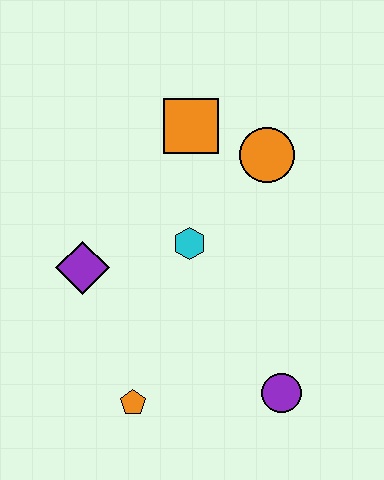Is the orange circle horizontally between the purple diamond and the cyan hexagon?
No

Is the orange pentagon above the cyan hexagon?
No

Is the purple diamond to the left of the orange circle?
Yes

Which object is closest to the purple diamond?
The cyan hexagon is closest to the purple diamond.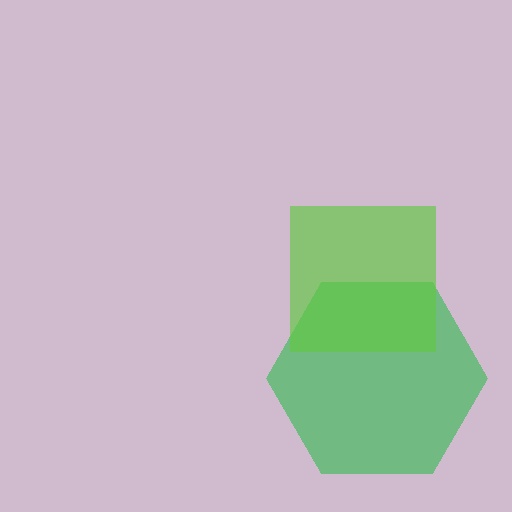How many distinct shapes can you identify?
There are 2 distinct shapes: a green hexagon, a lime square.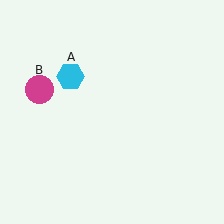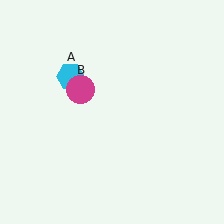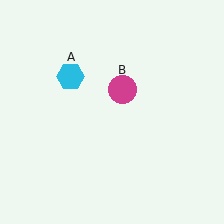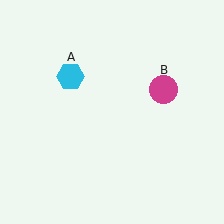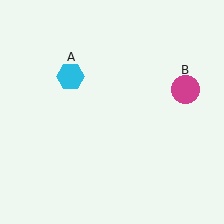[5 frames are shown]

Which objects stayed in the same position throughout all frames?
Cyan hexagon (object A) remained stationary.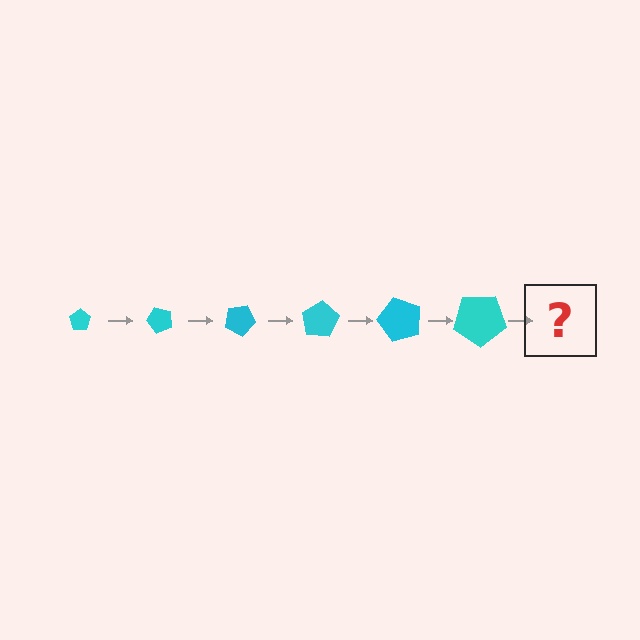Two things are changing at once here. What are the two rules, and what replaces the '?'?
The two rules are that the pentagon grows larger each step and it rotates 50 degrees each step. The '?' should be a pentagon, larger than the previous one and rotated 300 degrees from the start.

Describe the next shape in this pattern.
It should be a pentagon, larger than the previous one and rotated 300 degrees from the start.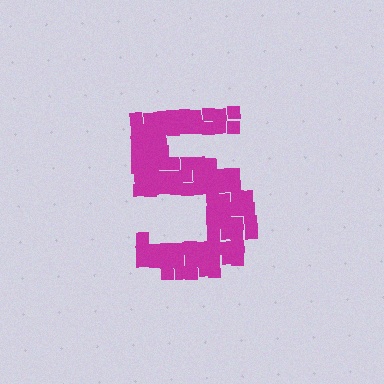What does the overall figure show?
The overall figure shows the digit 5.